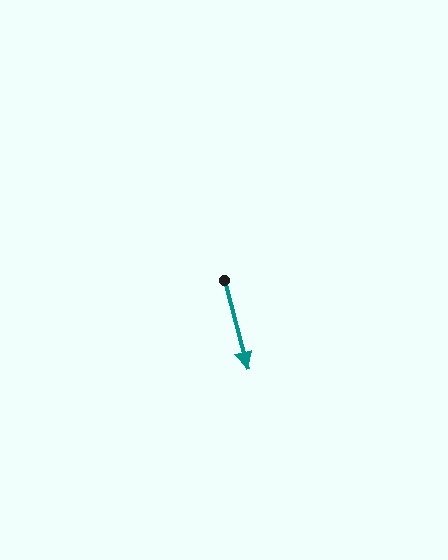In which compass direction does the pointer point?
South.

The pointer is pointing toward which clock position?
Roughly 6 o'clock.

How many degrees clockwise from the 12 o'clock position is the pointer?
Approximately 165 degrees.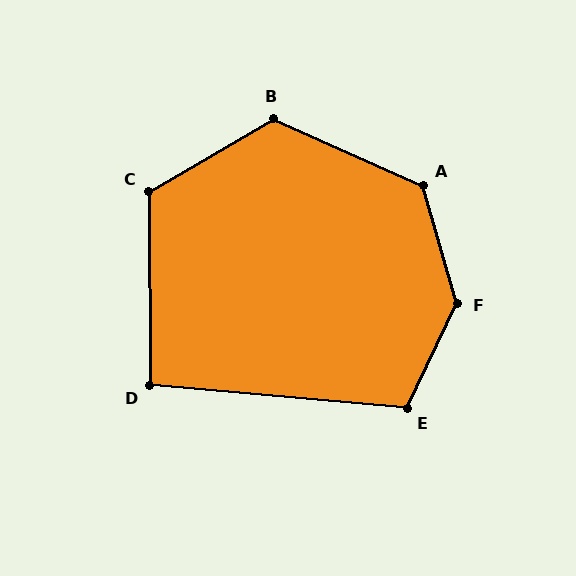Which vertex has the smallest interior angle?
D, at approximately 95 degrees.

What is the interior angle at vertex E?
Approximately 110 degrees (obtuse).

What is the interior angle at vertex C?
Approximately 120 degrees (obtuse).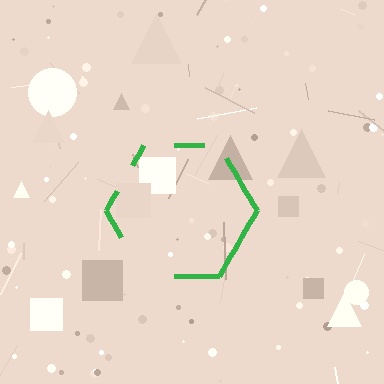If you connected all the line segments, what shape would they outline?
They would outline a hexagon.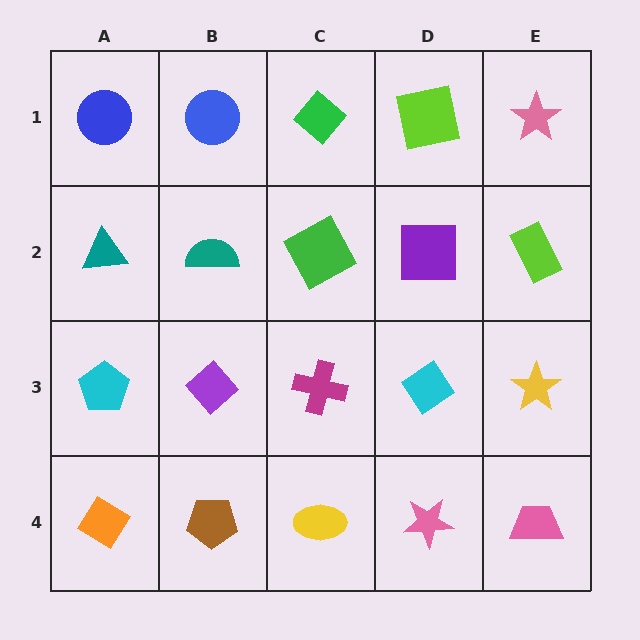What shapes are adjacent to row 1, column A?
A teal triangle (row 2, column A), a blue circle (row 1, column B).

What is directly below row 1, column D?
A purple square.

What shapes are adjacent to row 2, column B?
A blue circle (row 1, column B), a purple diamond (row 3, column B), a teal triangle (row 2, column A), a green square (row 2, column C).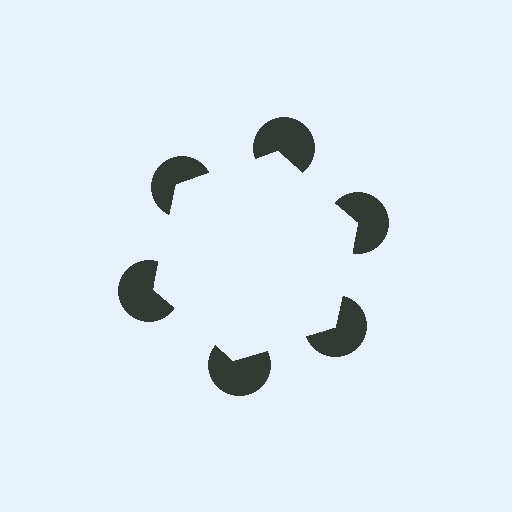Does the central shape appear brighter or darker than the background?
It typically appears slightly brighter than the background, even though no actual brightness change is drawn.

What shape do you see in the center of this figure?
An illusory hexagon — its edges are inferred from the aligned wedge cuts in the pac-man discs, not physically drawn.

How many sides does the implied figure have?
6 sides.